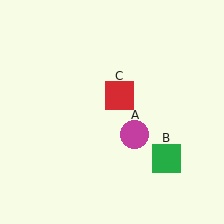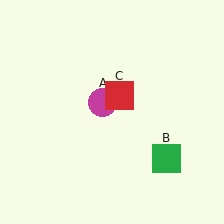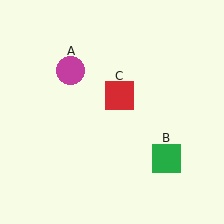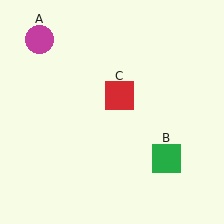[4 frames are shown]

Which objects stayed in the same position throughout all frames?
Green square (object B) and red square (object C) remained stationary.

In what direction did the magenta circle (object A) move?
The magenta circle (object A) moved up and to the left.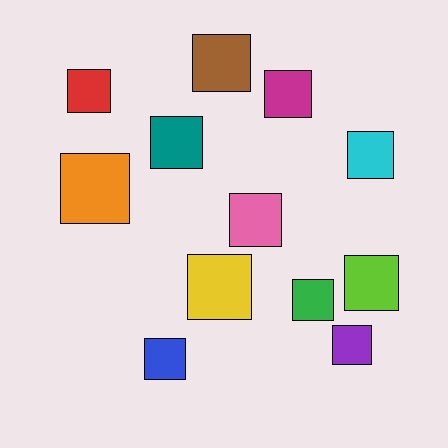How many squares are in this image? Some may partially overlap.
There are 12 squares.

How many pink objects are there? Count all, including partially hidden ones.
There is 1 pink object.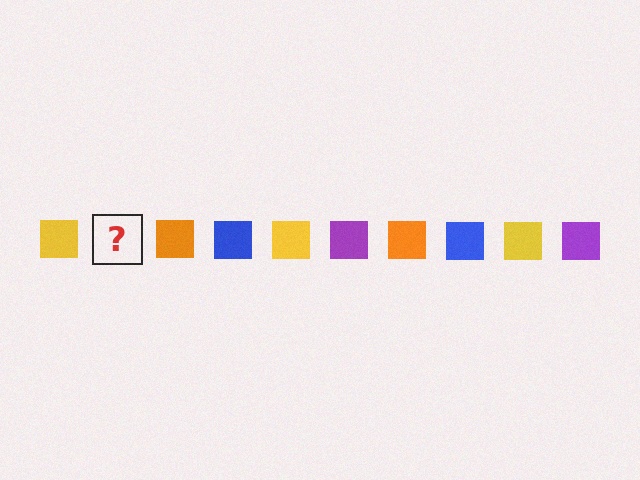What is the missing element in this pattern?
The missing element is a purple square.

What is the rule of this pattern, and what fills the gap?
The rule is that the pattern cycles through yellow, purple, orange, blue squares. The gap should be filled with a purple square.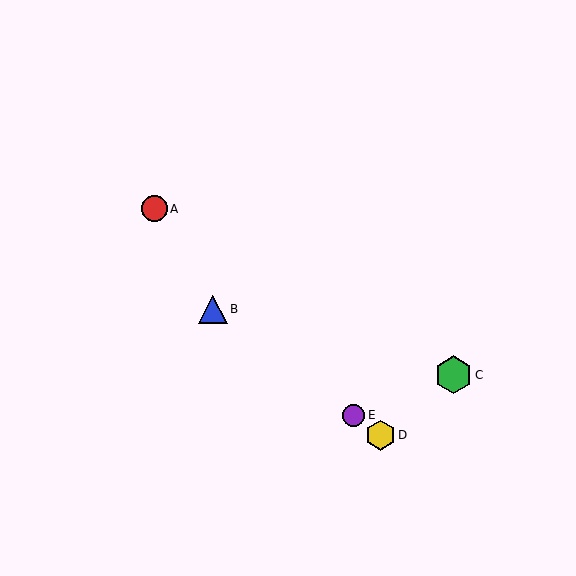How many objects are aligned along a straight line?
3 objects (B, D, E) are aligned along a straight line.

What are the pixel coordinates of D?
Object D is at (380, 435).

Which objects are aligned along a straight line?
Objects B, D, E are aligned along a straight line.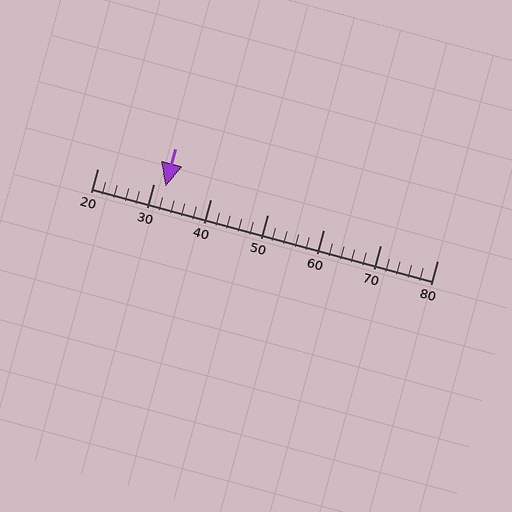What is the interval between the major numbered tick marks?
The major tick marks are spaced 10 units apart.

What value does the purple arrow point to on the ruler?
The purple arrow points to approximately 32.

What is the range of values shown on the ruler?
The ruler shows values from 20 to 80.